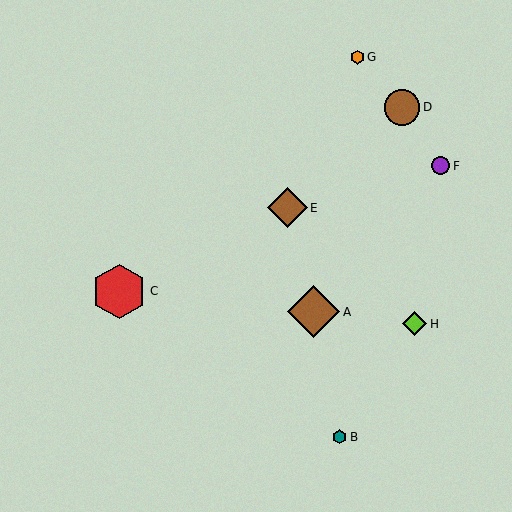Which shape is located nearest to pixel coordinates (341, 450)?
The teal hexagon (labeled B) at (340, 437) is nearest to that location.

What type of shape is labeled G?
Shape G is an orange hexagon.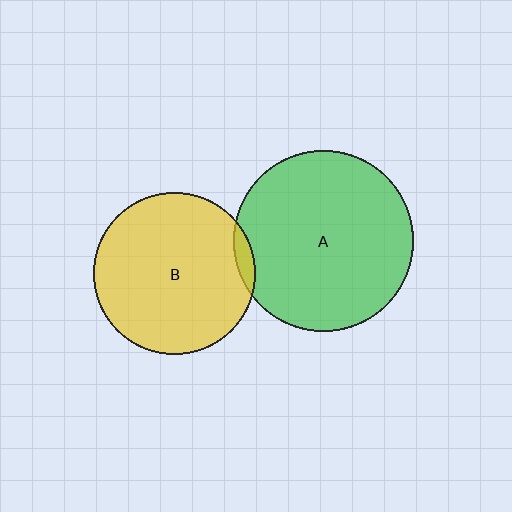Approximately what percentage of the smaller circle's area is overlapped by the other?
Approximately 5%.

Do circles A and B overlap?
Yes.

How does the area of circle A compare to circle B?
Approximately 1.2 times.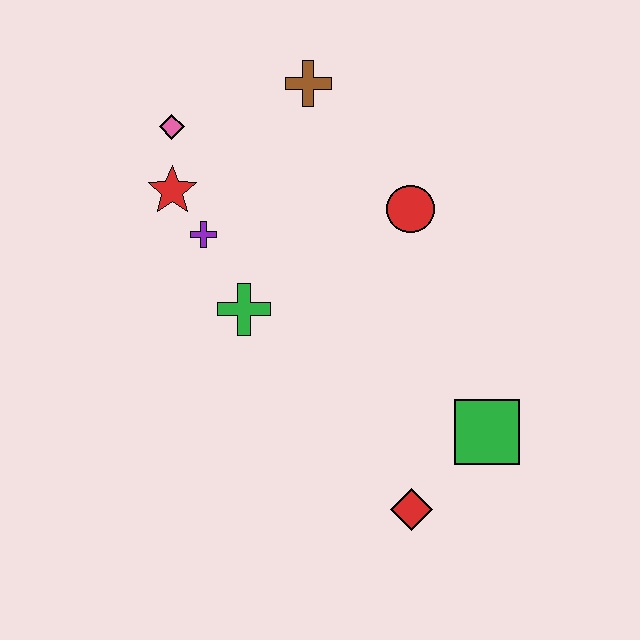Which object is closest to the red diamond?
The green square is closest to the red diamond.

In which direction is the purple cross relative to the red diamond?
The purple cross is above the red diamond.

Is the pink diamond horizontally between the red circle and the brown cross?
No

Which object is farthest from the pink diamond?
The red diamond is farthest from the pink diamond.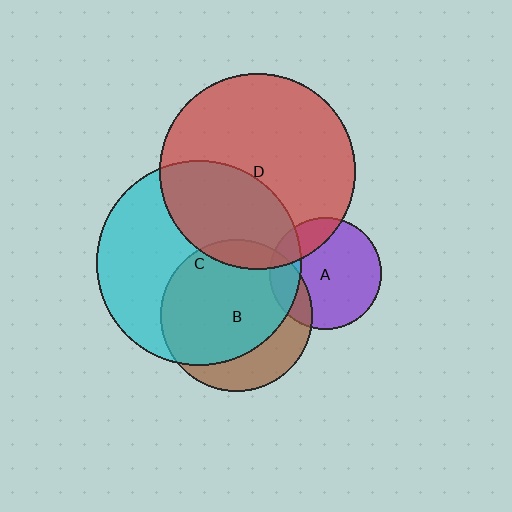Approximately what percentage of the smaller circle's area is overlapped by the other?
Approximately 20%.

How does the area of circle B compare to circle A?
Approximately 1.8 times.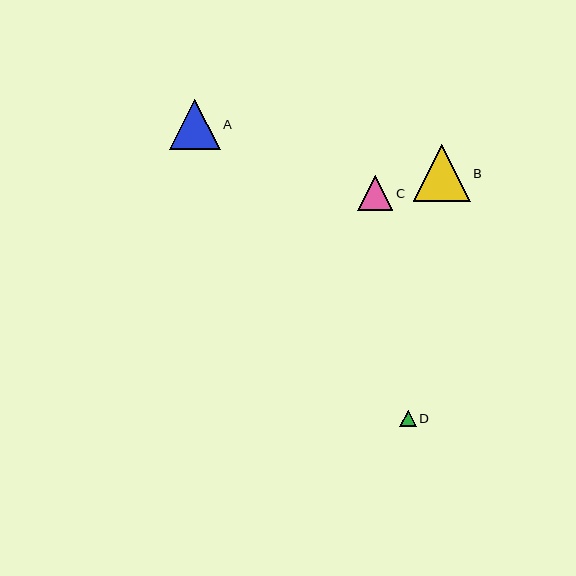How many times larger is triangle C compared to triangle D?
Triangle C is approximately 2.2 times the size of triangle D.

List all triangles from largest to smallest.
From largest to smallest: B, A, C, D.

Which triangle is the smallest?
Triangle D is the smallest with a size of approximately 16 pixels.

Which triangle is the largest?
Triangle B is the largest with a size of approximately 57 pixels.